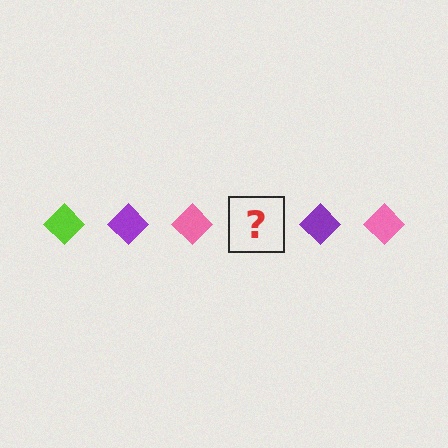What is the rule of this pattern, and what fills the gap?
The rule is that the pattern cycles through lime, purple, pink diamonds. The gap should be filled with a lime diamond.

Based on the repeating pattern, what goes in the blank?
The blank should be a lime diamond.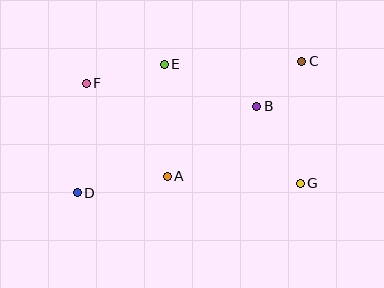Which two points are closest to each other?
Points B and C are closest to each other.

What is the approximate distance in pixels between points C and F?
The distance between C and F is approximately 217 pixels.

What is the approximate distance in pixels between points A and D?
The distance between A and D is approximately 91 pixels.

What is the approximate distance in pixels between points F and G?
The distance between F and G is approximately 236 pixels.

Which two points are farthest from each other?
Points C and D are farthest from each other.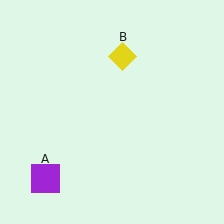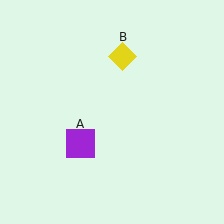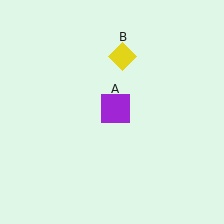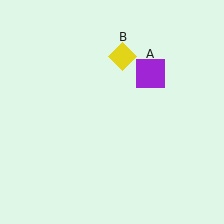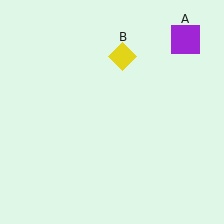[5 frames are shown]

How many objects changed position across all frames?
1 object changed position: purple square (object A).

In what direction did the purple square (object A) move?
The purple square (object A) moved up and to the right.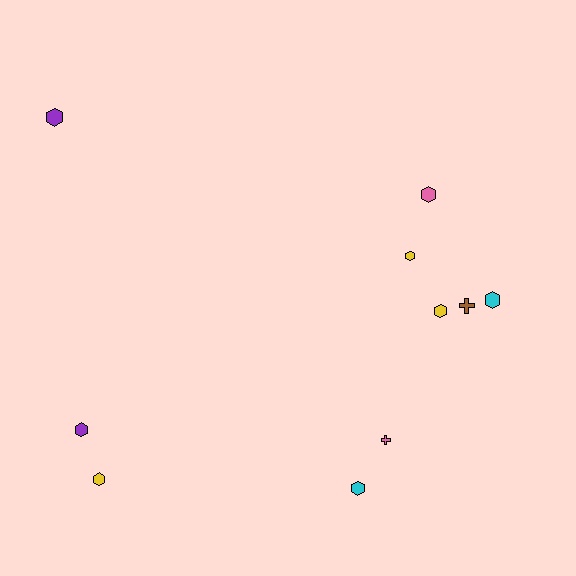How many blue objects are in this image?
There are no blue objects.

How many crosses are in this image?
There are 2 crosses.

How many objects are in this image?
There are 10 objects.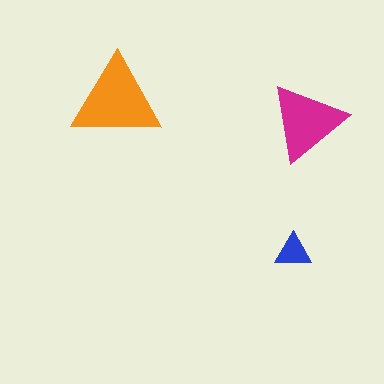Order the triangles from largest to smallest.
the orange one, the magenta one, the blue one.